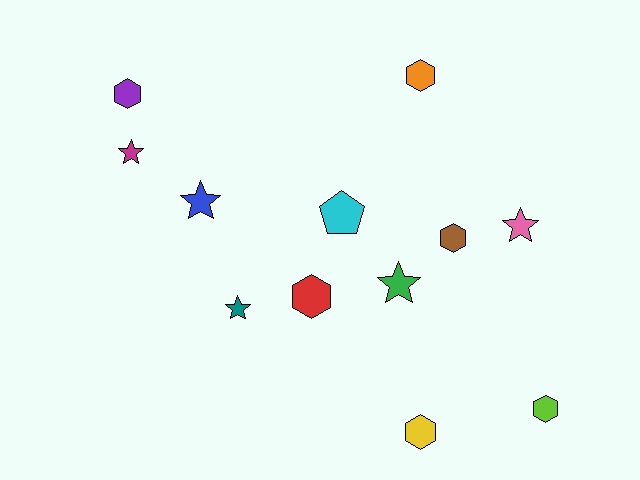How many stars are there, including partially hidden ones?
There are 5 stars.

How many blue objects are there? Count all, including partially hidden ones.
There is 1 blue object.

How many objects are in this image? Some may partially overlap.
There are 12 objects.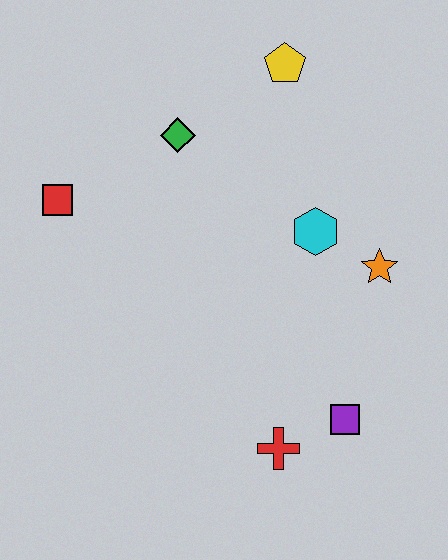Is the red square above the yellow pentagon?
No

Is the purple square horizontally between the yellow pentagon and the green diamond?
No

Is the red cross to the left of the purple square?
Yes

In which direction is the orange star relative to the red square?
The orange star is to the right of the red square.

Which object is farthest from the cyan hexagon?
The red square is farthest from the cyan hexagon.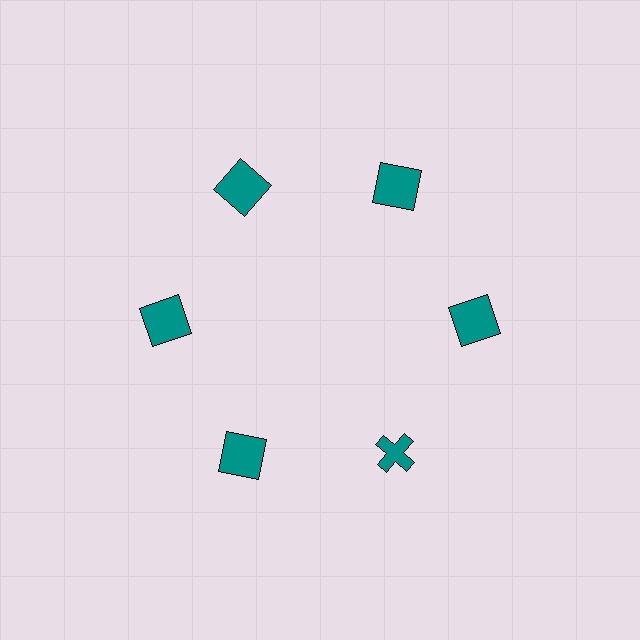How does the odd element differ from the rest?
It has a different shape: cross instead of square.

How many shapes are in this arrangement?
There are 6 shapes arranged in a ring pattern.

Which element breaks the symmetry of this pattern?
The teal cross at roughly the 5 o'clock position breaks the symmetry. All other shapes are teal squares.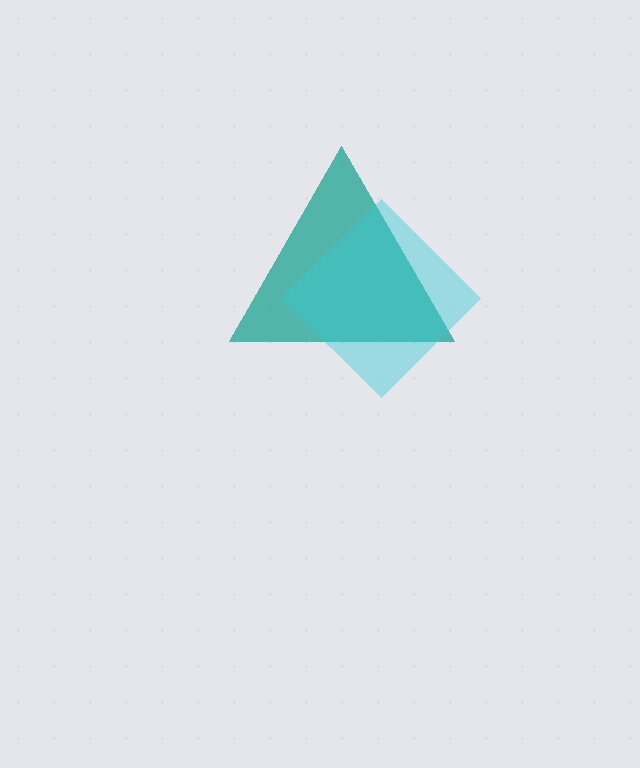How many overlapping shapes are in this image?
There are 2 overlapping shapes in the image.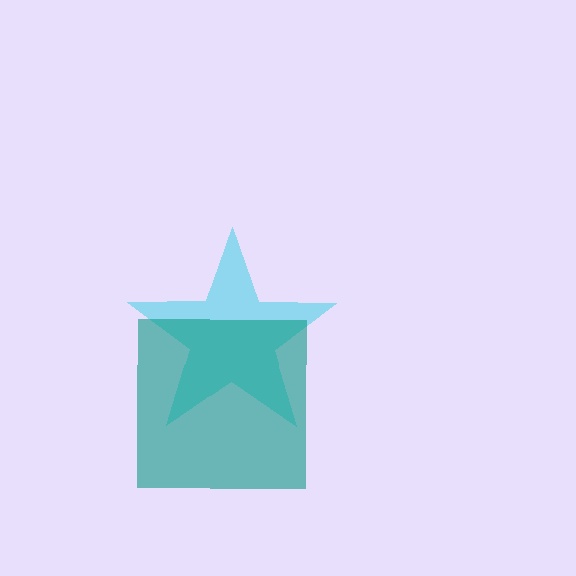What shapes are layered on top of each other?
The layered shapes are: a cyan star, a teal square.